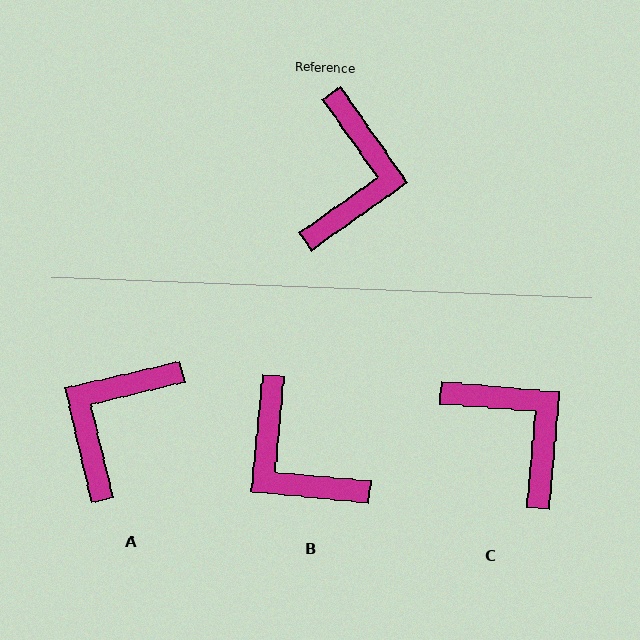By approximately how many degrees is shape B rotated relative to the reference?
Approximately 131 degrees clockwise.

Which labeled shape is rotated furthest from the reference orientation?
A, about 158 degrees away.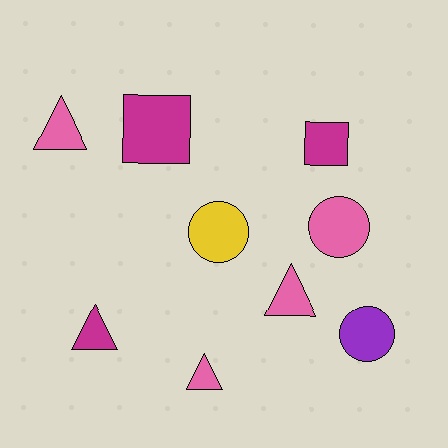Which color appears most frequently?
Pink, with 4 objects.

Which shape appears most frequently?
Triangle, with 4 objects.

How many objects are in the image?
There are 9 objects.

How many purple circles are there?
There is 1 purple circle.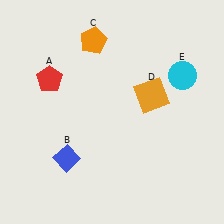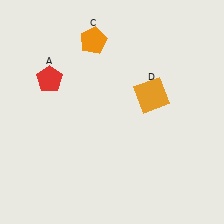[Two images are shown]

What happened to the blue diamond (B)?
The blue diamond (B) was removed in Image 2. It was in the bottom-left area of Image 1.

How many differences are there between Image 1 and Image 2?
There are 2 differences between the two images.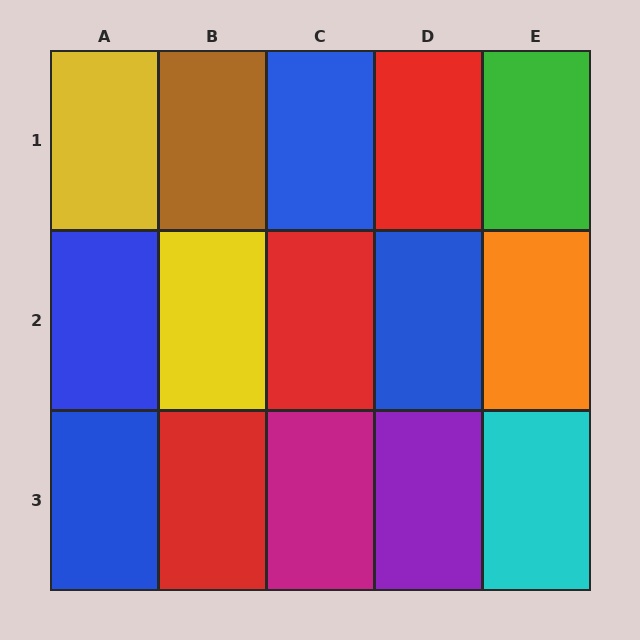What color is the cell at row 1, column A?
Yellow.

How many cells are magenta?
1 cell is magenta.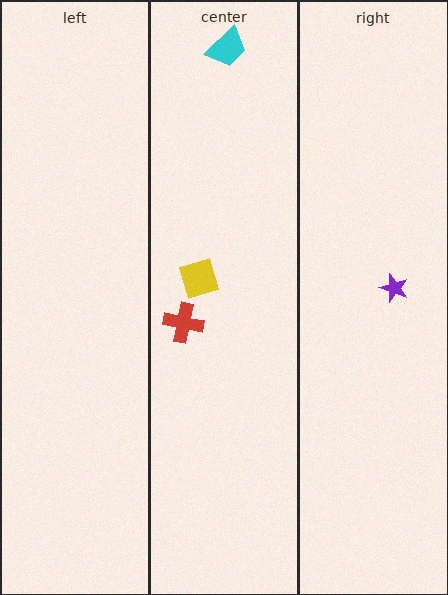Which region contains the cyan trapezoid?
The center region.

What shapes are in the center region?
The red cross, the yellow square, the cyan trapezoid.